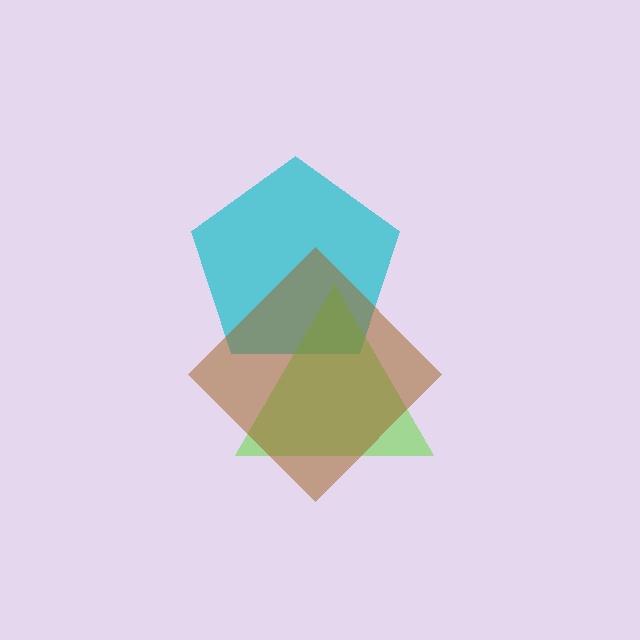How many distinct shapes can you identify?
There are 3 distinct shapes: a cyan pentagon, a lime triangle, a brown diamond.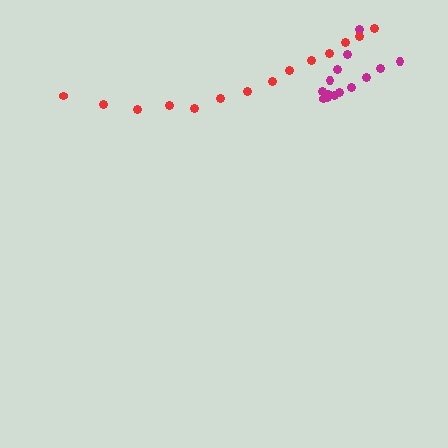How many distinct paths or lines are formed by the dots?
There are 2 distinct paths.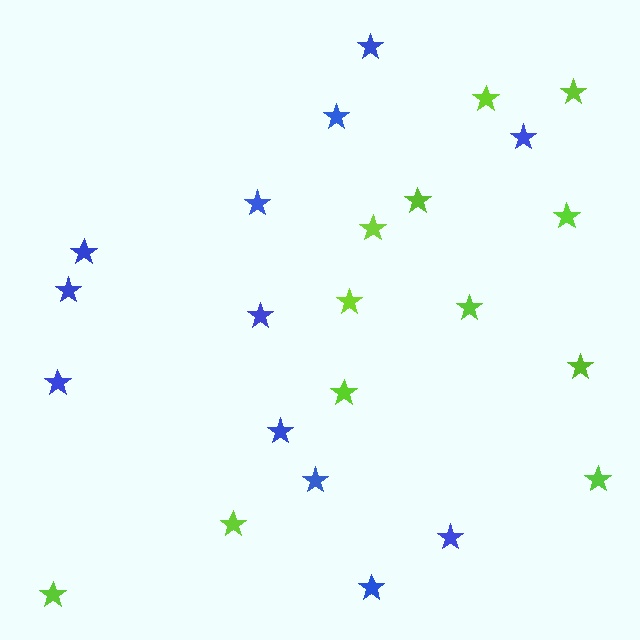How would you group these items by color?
There are 2 groups: one group of lime stars (12) and one group of blue stars (12).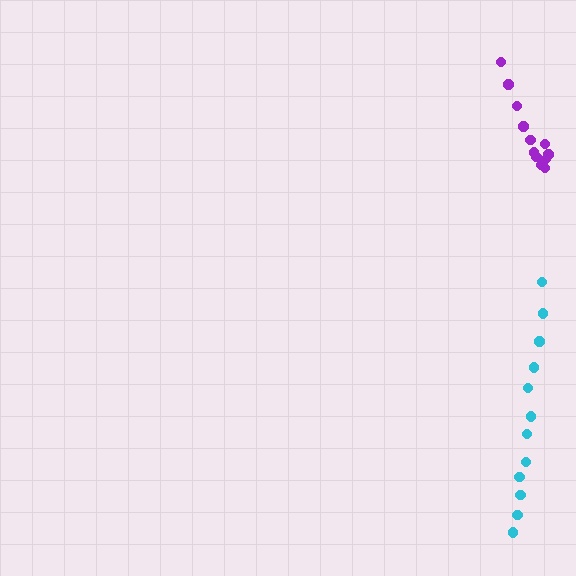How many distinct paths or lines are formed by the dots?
There are 2 distinct paths.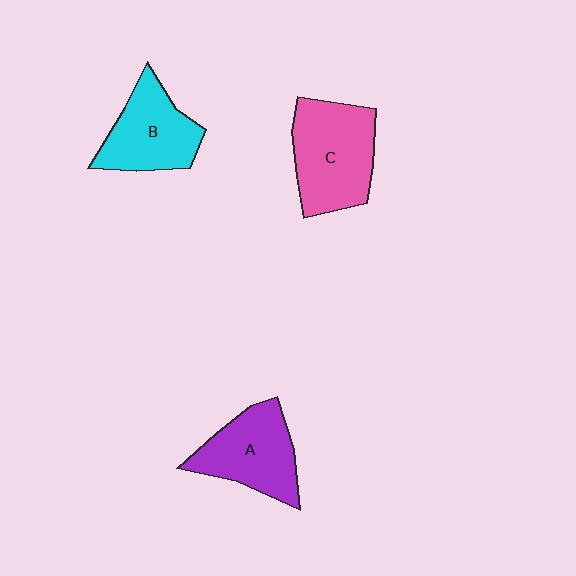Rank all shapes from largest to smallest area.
From largest to smallest: C (pink), A (purple), B (cyan).